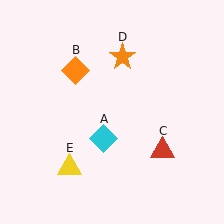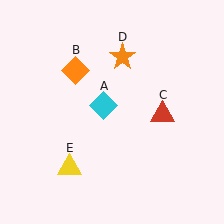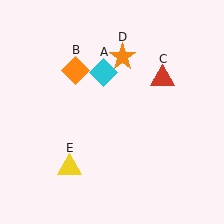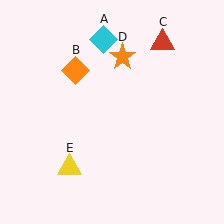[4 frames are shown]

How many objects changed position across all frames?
2 objects changed position: cyan diamond (object A), red triangle (object C).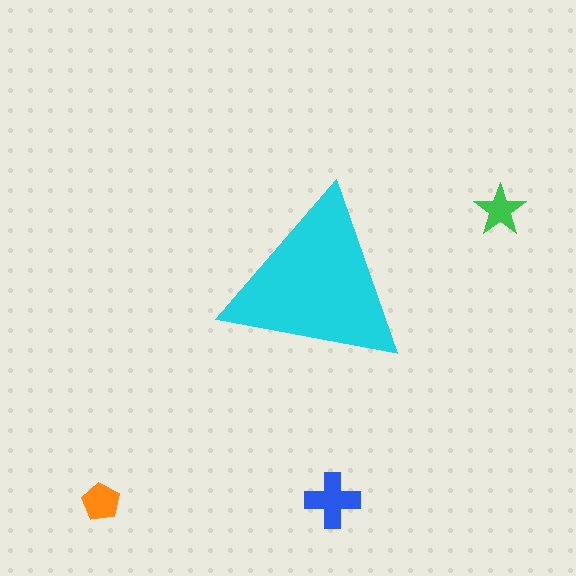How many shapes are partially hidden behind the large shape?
0 shapes are partially hidden.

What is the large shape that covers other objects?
A cyan triangle.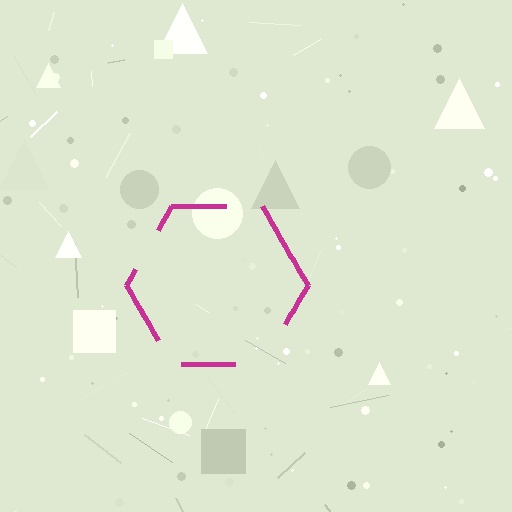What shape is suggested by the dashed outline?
The dashed outline suggests a hexagon.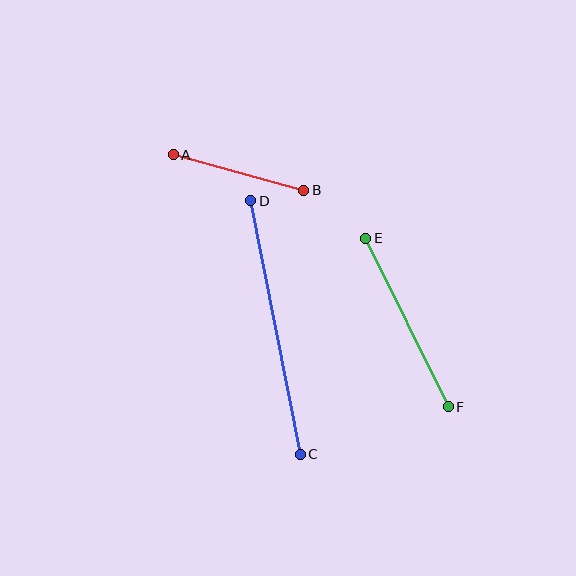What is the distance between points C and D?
The distance is approximately 258 pixels.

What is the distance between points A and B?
The distance is approximately 135 pixels.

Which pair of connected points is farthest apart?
Points C and D are farthest apart.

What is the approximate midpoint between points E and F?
The midpoint is at approximately (407, 323) pixels.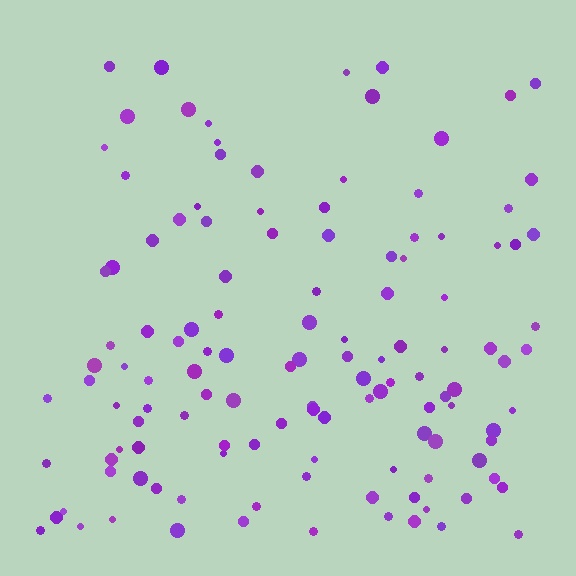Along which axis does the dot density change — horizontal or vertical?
Vertical.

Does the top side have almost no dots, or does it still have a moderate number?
Still a moderate number, just noticeably fewer than the bottom.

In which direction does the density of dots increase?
From top to bottom, with the bottom side densest.